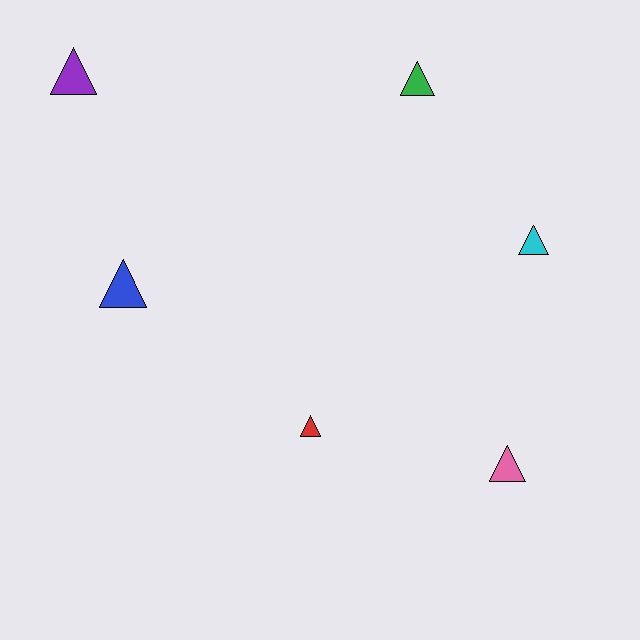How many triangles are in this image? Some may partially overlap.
There are 6 triangles.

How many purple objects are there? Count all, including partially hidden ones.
There is 1 purple object.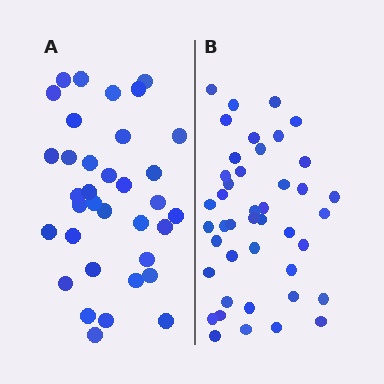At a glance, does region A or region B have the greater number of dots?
Region B (the right region) has more dots.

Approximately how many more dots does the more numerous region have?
Region B has roughly 8 or so more dots than region A.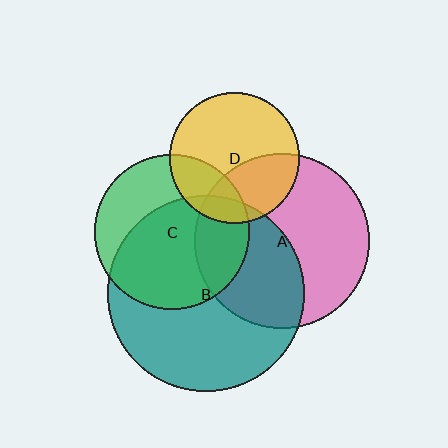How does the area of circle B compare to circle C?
Approximately 1.6 times.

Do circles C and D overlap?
Yes.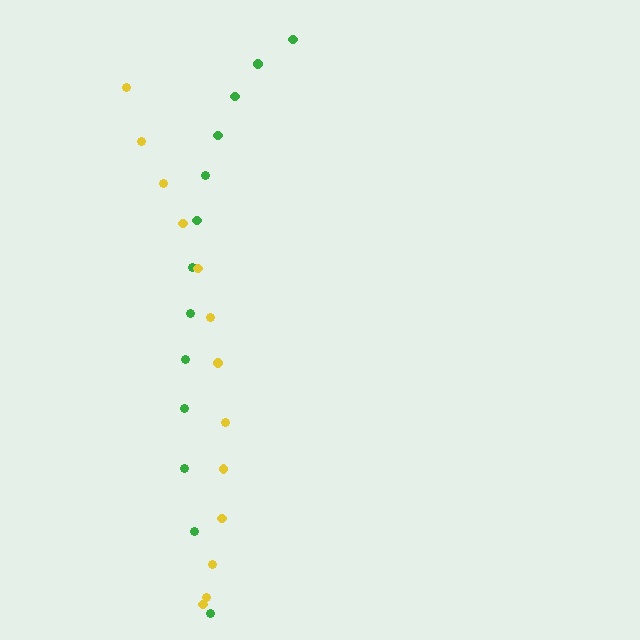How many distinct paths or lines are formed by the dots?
There are 2 distinct paths.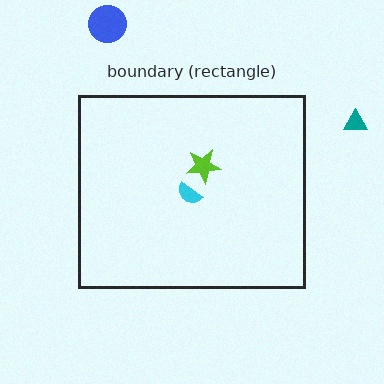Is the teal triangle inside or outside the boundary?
Outside.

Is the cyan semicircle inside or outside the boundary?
Inside.